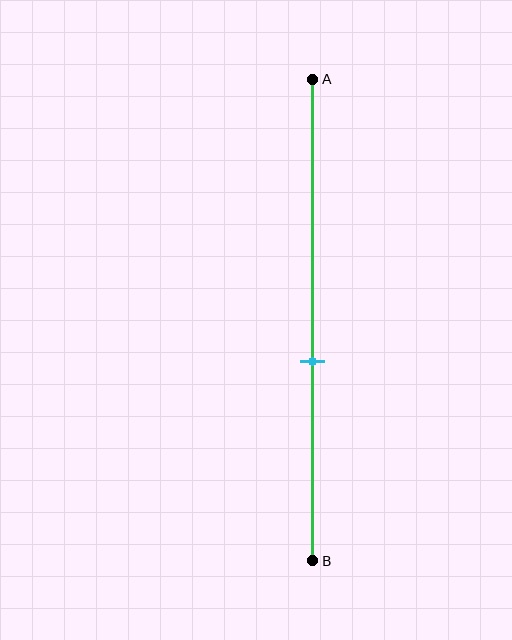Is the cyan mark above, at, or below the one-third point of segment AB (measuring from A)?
The cyan mark is below the one-third point of segment AB.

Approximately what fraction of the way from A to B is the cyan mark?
The cyan mark is approximately 60% of the way from A to B.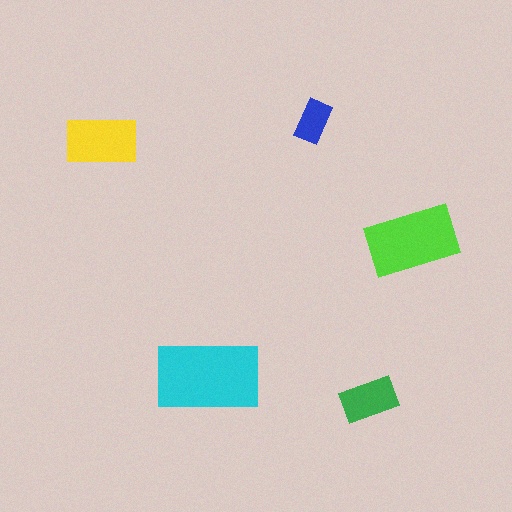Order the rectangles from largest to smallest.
the cyan one, the lime one, the yellow one, the green one, the blue one.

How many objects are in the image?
There are 5 objects in the image.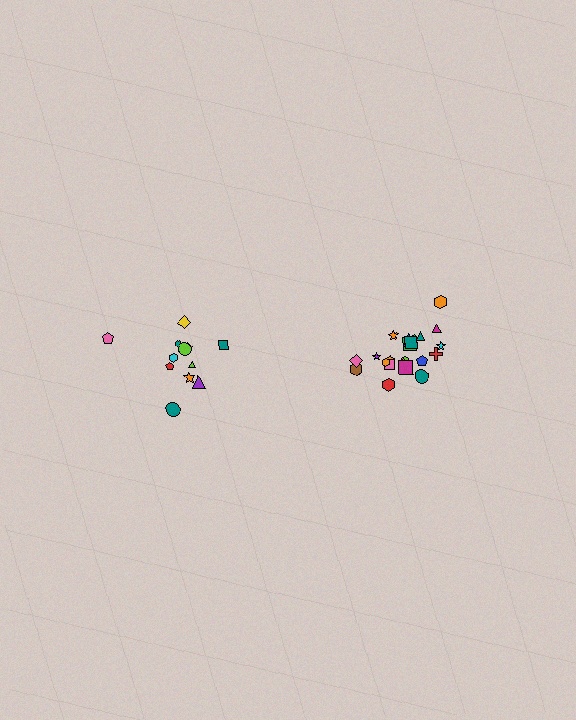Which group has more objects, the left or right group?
The right group.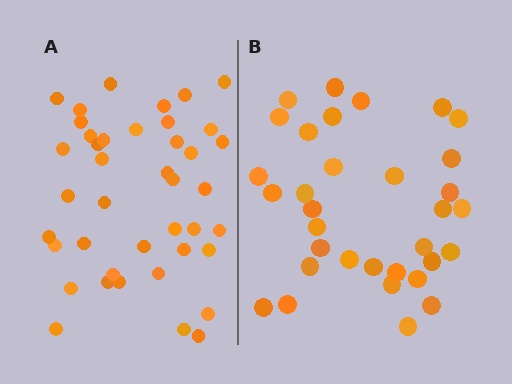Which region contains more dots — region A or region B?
Region A (the left region) has more dots.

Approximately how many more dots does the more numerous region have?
Region A has roughly 8 or so more dots than region B.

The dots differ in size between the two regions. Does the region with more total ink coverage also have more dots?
No. Region B has more total ink coverage because its dots are larger, but region A actually contains more individual dots. Total area can be misleading — the number of items is what matters here.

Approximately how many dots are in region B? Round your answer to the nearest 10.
About 30 dots. (The exact count is 33, which rounds to 30.)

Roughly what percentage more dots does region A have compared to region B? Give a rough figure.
About 25% more.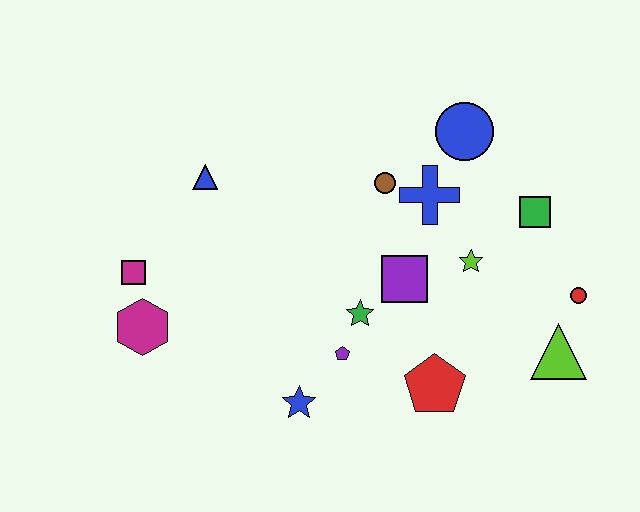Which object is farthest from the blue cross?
The magenta hexagon is farthest from the blue cross.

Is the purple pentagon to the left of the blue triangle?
No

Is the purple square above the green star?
Yes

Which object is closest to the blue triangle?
The magenta square is closest to the blue triangle.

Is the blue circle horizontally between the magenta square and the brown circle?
No